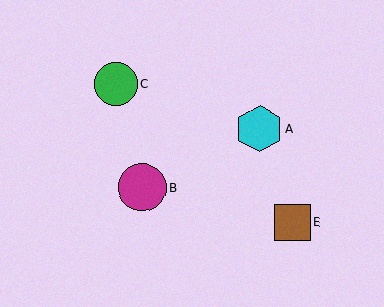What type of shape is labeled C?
Shape C is a green circle.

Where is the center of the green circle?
The center of the green circle is at (116, 84).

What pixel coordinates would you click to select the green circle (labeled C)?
Click at (116, 84) to select the green circle C.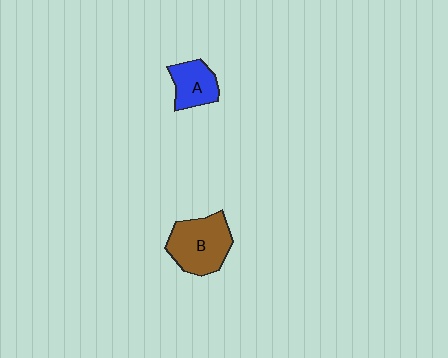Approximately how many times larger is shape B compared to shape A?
Approximately 1.6 times.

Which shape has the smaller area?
Shape A (blue).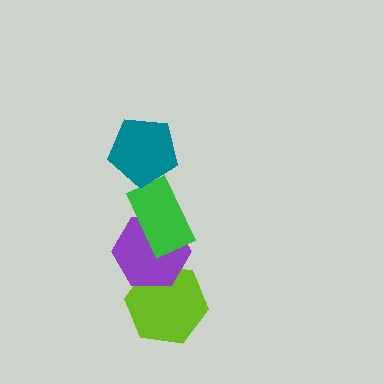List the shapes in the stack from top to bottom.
From top to bottom: the teal pentagon, the green rectangle, the purple hexagon, the lime hexagon.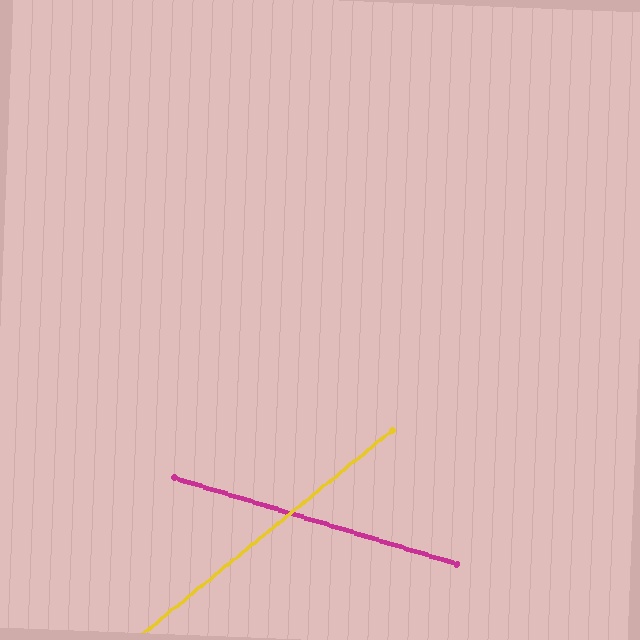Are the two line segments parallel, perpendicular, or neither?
Neither parallel nor perpendicular — they differ by about 56°.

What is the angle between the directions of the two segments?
Approximately 56 degrees.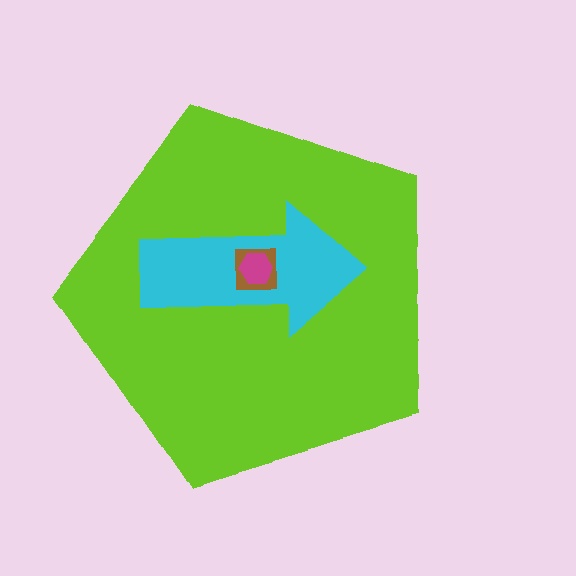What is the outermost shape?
The lime pentagon.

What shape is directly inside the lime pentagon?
The cyan arrow.